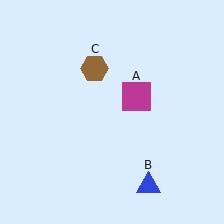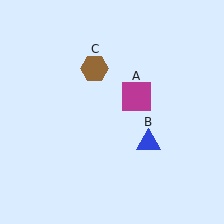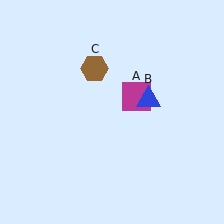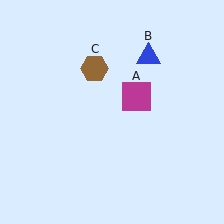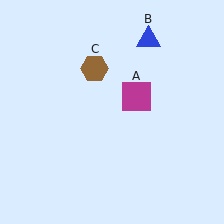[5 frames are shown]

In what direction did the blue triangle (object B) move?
The blue triangle (object B) moved up.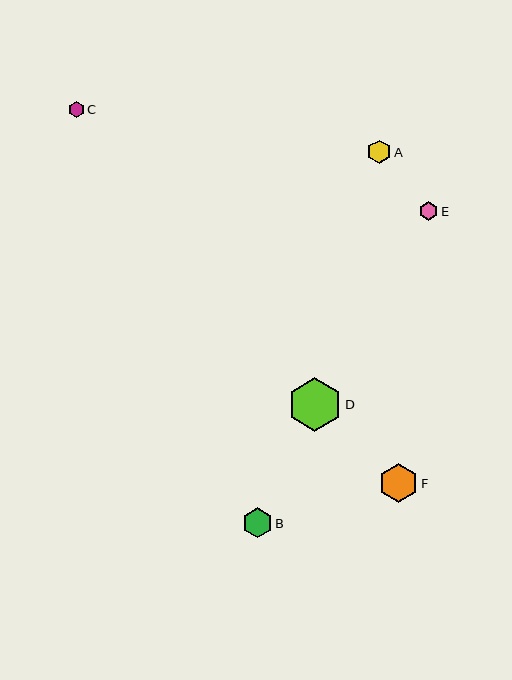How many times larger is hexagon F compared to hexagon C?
Hexagon F is approximately 2.5 times the size of hexagon C.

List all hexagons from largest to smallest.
From largest to smallest: D, F, B, A, E, C.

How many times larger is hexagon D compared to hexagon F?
Hexagon D is approximately 1.4 times the size of hexagon F.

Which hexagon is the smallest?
Hexagon C is the smallest with a size of approximately 15 pixels.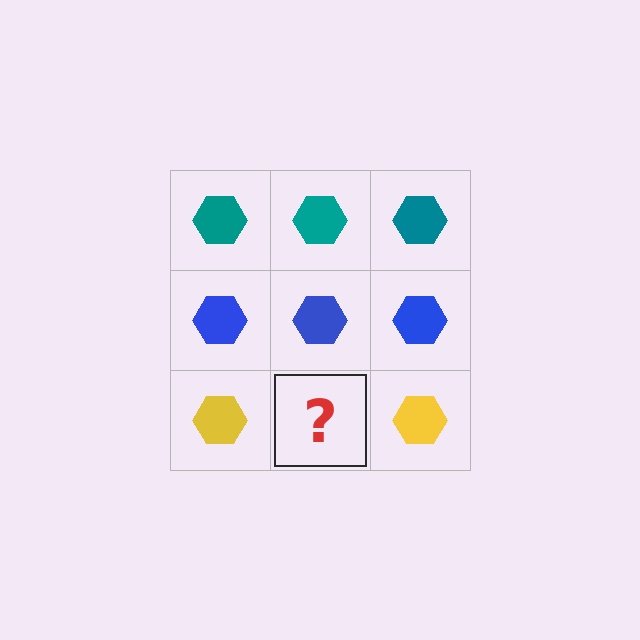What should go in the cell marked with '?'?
The missing cell should contain a yellow hexagon.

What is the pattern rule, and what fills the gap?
The rule is that each row has a consistent color. The gap should be filled with a yellow hexagon.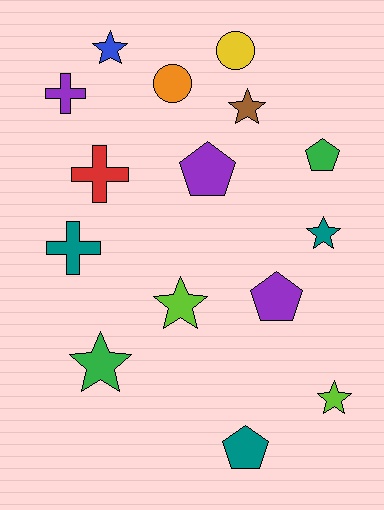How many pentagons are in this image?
There are 4 pentagons.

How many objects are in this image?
There are 15 objects.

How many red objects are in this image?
There is 1 red object.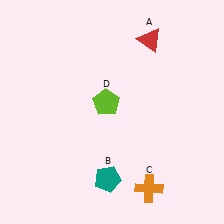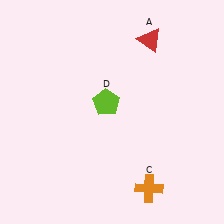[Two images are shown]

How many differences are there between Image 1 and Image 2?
There is 1 difference between the two images.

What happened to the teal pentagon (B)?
The teal pentagon (B) was removed in Image 2. It was in the bottom-left area of Image 1.